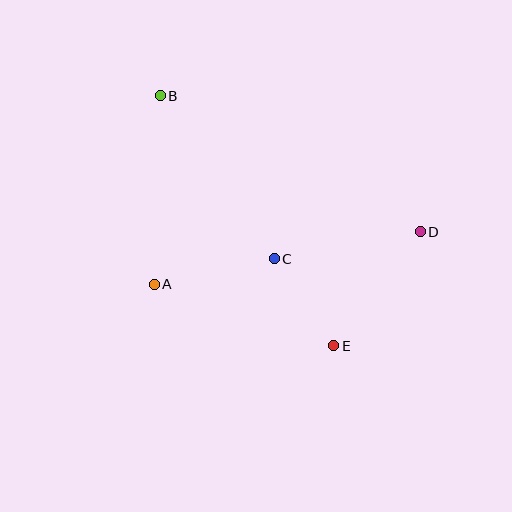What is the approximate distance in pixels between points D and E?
The distance between D and E is approximately 144 pixels.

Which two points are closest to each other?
Points C and E are closest to each other.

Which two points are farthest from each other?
Points B and E are farthest from each other.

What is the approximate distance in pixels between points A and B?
The distance between A and B is approximately 189 pixels.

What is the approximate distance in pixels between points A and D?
The distance between A and D is approximately 271 pixels.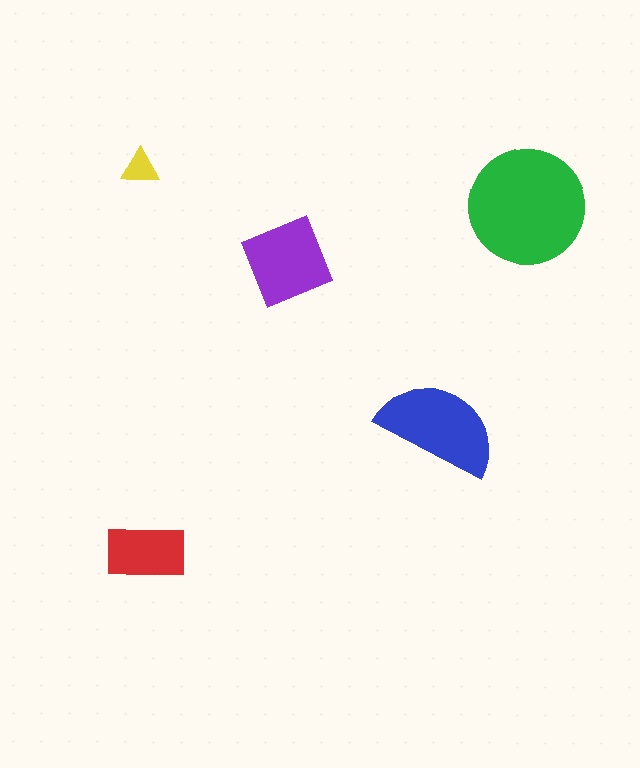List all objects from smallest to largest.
The yellow triangle, the red rectangle, the purple square, the blue semicircle, the green circle.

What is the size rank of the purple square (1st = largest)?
3rd.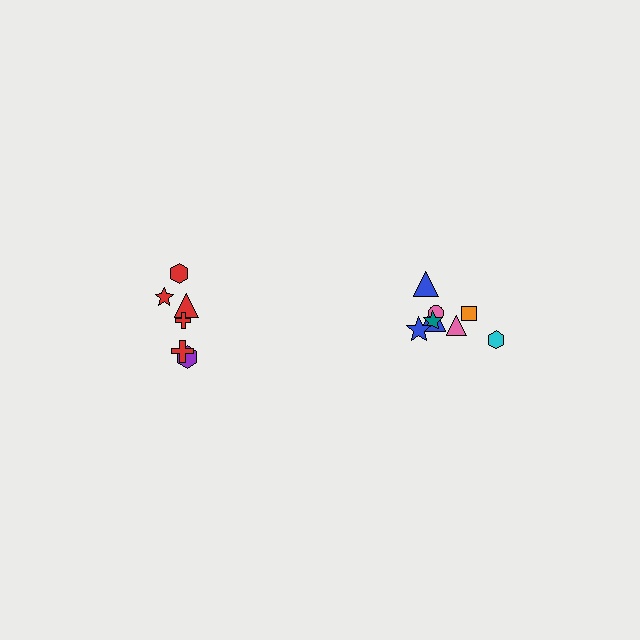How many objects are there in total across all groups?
There are 14 objects.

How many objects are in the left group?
There are 6 objects.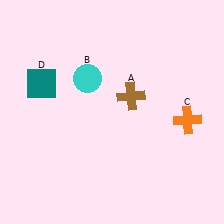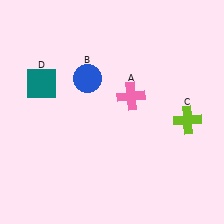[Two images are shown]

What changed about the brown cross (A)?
In Image 1, A is brown. In Image 2, it changed to pink.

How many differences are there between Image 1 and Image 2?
There are 3 differences between the two images.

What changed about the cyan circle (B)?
In Image 1, B is cyan. In Image 2, it changed to blue.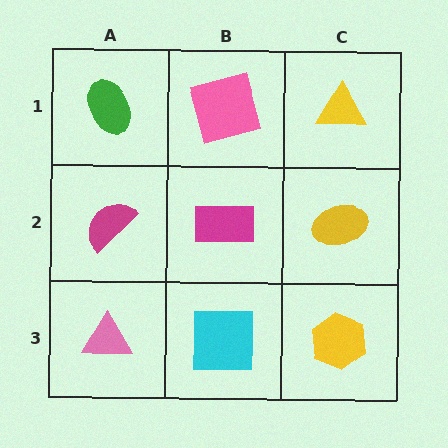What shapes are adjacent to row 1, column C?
A yellow ellipse (row 2, column C), a pink square (row 1, column B).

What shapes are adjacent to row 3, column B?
A magenta rectangle (row 2, column B), a pink triangle (row 3, column A), a yellow hexagon (row 3, column C).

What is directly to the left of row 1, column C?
A pink square.